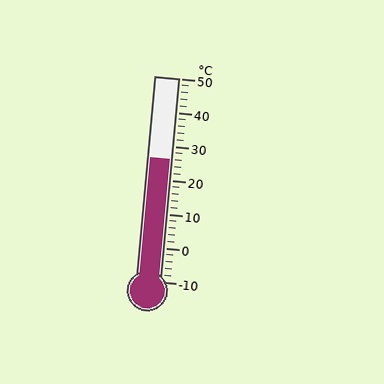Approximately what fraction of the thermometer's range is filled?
The thermometer is filled to approximately 60% of its range.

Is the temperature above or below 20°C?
The temperature is above 20°C.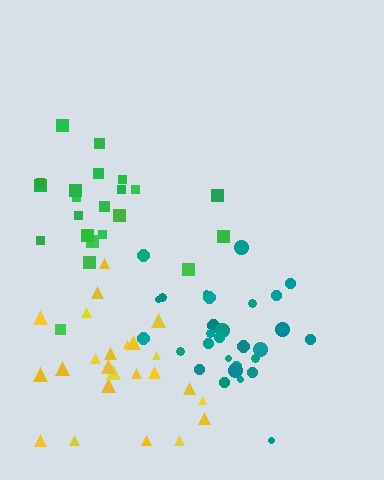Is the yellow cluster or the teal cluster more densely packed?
Teal.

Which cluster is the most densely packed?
Teal.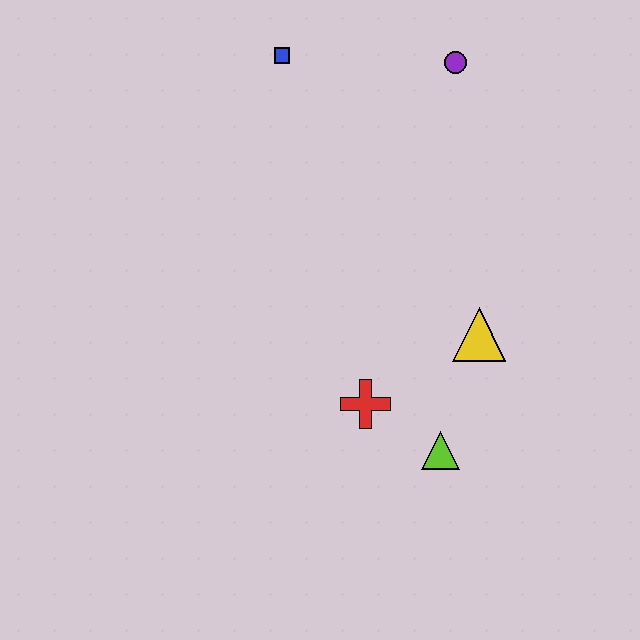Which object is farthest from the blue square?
The lime triangle is farthest from the blue square.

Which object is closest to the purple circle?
The blue square is closest to the purple circle.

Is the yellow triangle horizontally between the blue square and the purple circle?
No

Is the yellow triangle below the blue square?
Yes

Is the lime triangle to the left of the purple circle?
Yes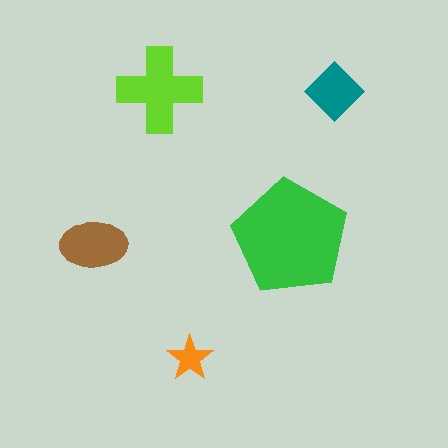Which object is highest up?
The lime cross is topmost.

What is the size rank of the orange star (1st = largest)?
5th.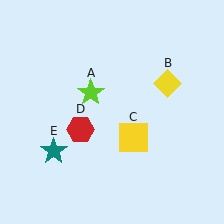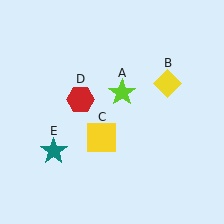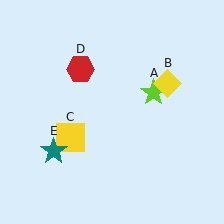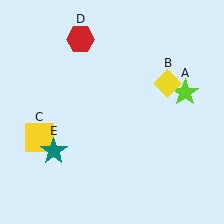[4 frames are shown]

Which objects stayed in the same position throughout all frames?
Yellow diamond (object B) and teal star (object E) remained stationary.